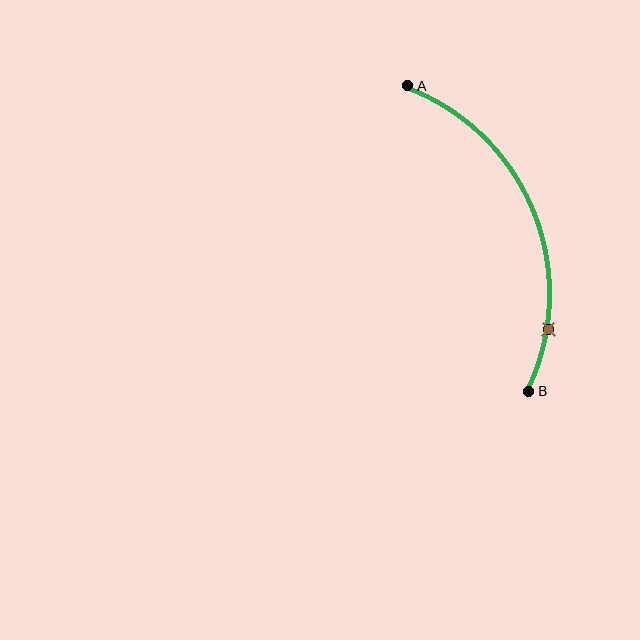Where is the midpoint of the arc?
The arc midpoint is the point on the curve farthest from the straight line joining A and B. It sits to the right of that line.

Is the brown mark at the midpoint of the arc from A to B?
No. The brown mark lies on the arc but is closer to endpoint B. The arc midpoint would be at the point on the curve equidistant along the arc from both A and B.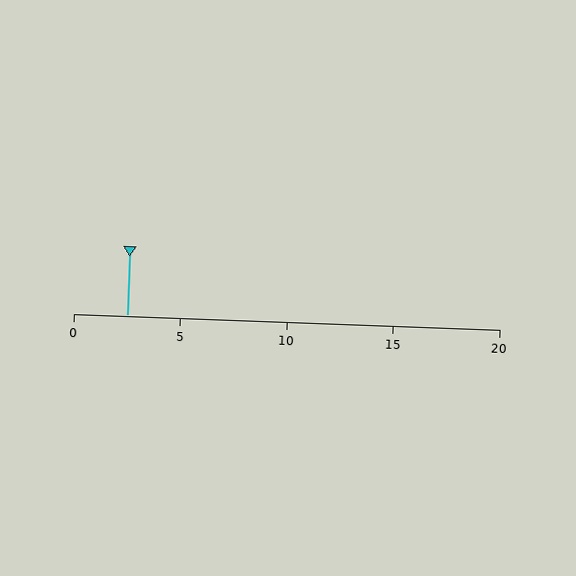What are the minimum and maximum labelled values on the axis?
The axis runs from 0 to 20.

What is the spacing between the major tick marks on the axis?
The major ticks are spaced 5 apart.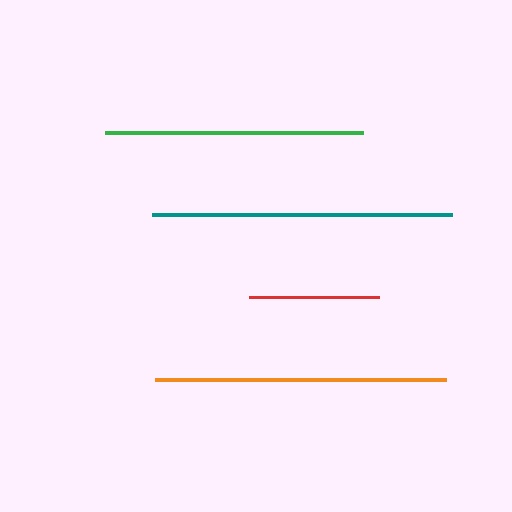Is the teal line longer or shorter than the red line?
The teal line is longer than the red line.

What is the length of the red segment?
The red segment is approximately 129 pixels long.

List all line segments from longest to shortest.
From longest to shortest: teal, orange, green, red.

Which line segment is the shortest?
The red line is the shortest at approximately 129 pixels.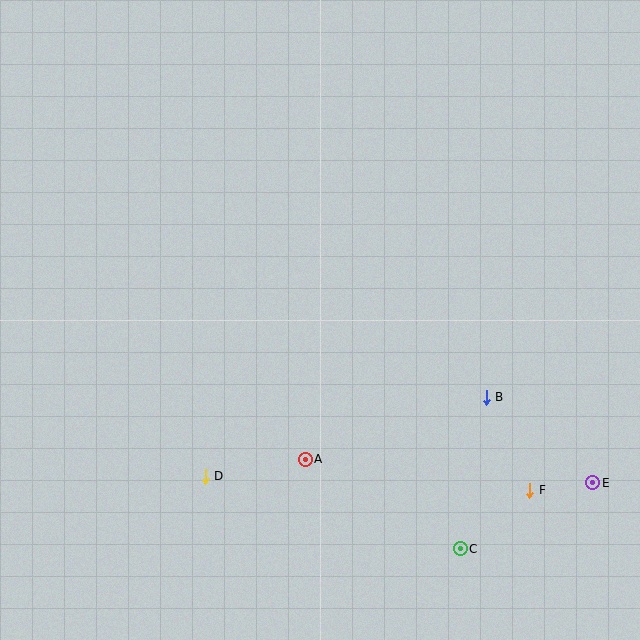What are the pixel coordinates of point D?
Point D is at (205, 476).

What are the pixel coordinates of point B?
Point B is at (486, 397).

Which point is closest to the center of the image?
Point A at (305, 459) is closest to the center.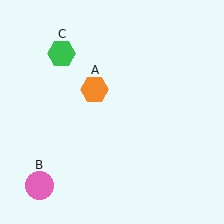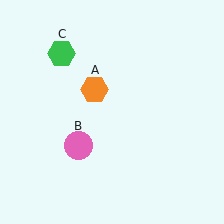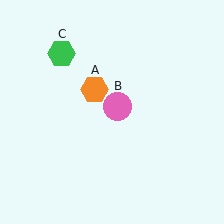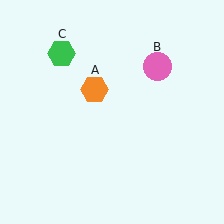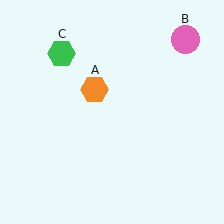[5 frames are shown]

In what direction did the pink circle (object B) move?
The pink circle (object B) moved up and to the right.